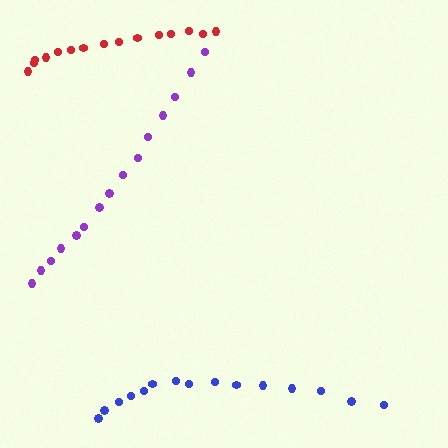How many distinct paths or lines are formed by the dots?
There are 3 distinct paths.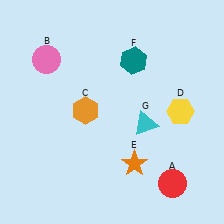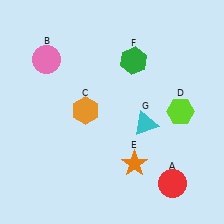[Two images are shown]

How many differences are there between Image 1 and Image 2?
There are 2 differences between the two images.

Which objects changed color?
D changed from yellow to lime. F changed from teal to green.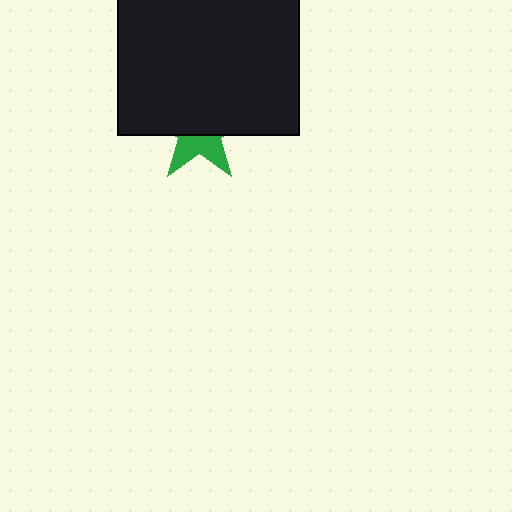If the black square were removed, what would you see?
You would see the complete green star.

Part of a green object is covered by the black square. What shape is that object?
It is a star.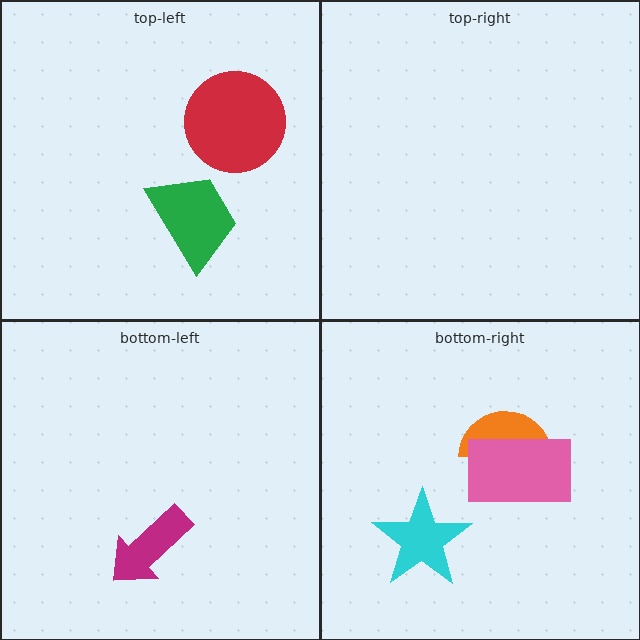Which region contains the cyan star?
The bottom-right region.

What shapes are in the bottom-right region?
The orange semicircle, the cyan star, the pink rectangle.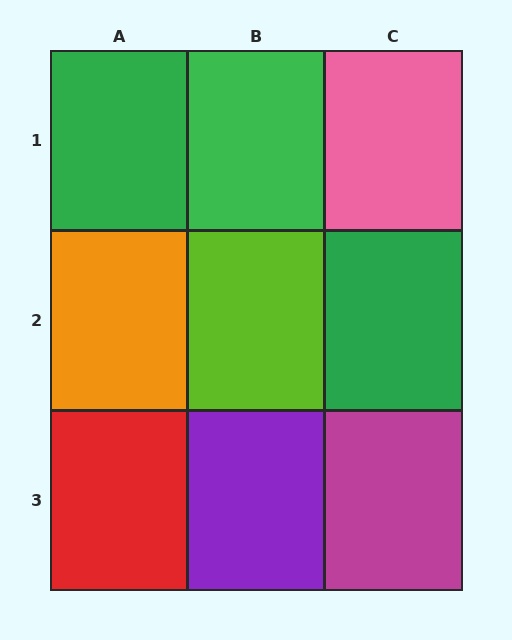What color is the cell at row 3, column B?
Purple.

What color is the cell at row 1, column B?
Green.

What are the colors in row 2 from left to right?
Orange, lime, green.